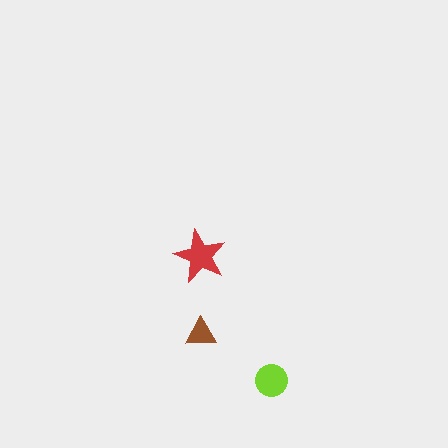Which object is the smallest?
The brown triangle.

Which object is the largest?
The red star.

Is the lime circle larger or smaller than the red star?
Smaller.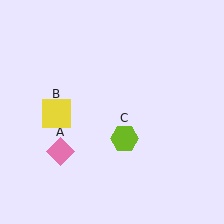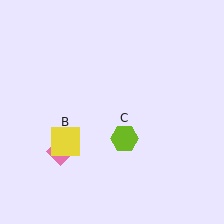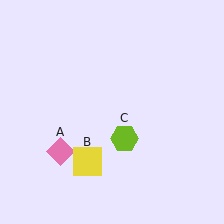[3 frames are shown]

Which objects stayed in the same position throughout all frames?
Pink diamond (object A) and lime hexagon (object C) remained stationary.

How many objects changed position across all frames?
1 object changed position: yellow square (object B).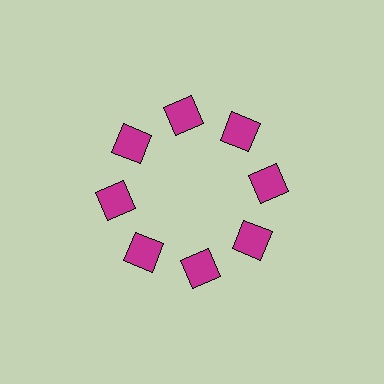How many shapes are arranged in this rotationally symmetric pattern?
There are 8 shapes, arranged in 8 groups of 1.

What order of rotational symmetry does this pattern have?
This pattern has 8-fold rotational symmetry.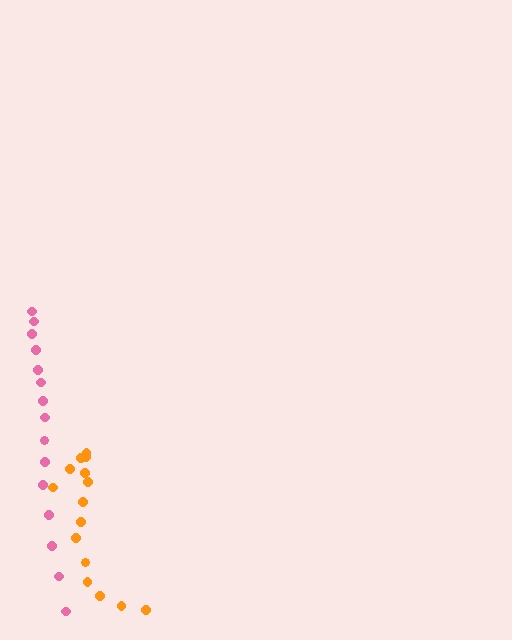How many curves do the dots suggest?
There are 2 distinct paths.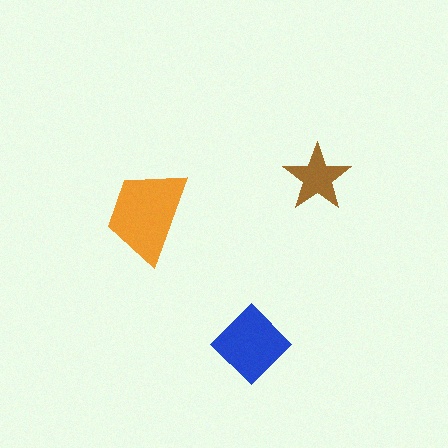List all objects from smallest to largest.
The brown star, the blue diamond, the orange trapezoid.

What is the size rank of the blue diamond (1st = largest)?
2nd.